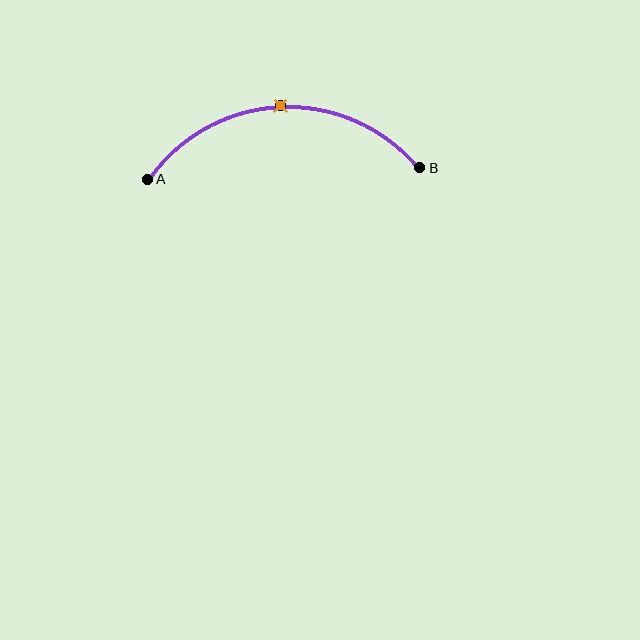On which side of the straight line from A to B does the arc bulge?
The arc bulges above the straight line connecting A and B.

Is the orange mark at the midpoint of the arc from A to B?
Yes. The orange mark lies on the arc at equal arc-length from both A and B — it is the arc midpoint.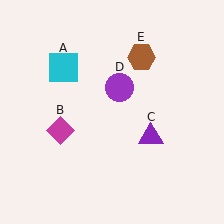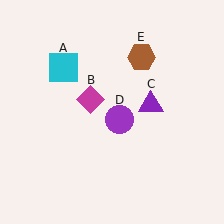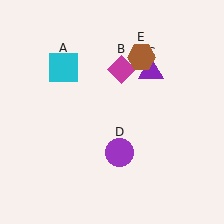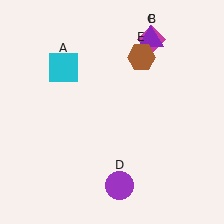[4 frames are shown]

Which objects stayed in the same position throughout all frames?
Cyan square (object A) and brown hexagon (object E) remained stationary.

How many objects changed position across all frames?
3 objects changed position: magenta diamond (object B), purple triangle (object C), purple circle (object D).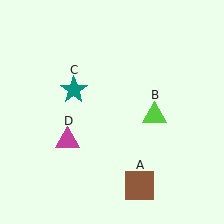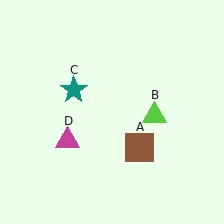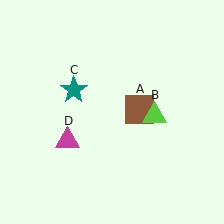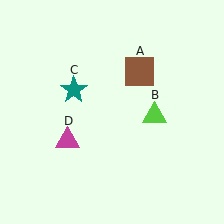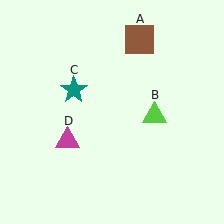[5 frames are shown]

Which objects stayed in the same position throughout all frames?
Lime triangle (object B) and teal star (object C) and magenta triangle (object D) remained stationary.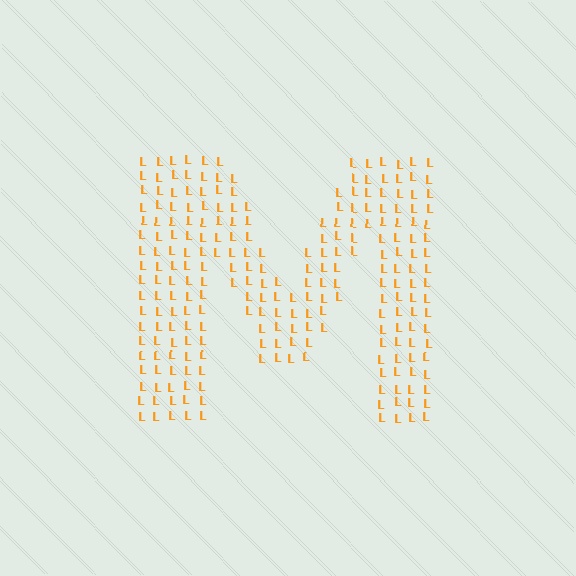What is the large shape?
The large shape is the letter M.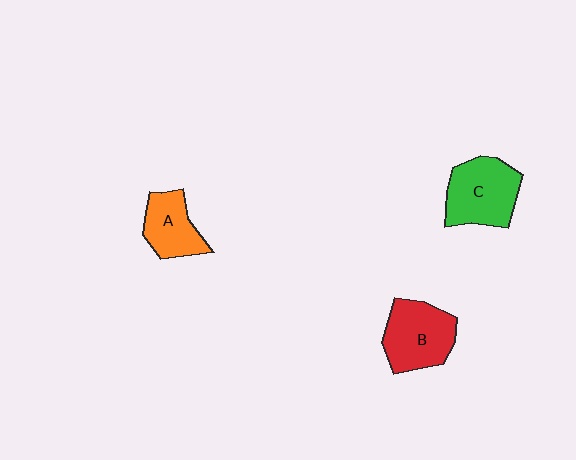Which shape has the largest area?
Shape C (green).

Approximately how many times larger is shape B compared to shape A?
Approximately 1.4 times.